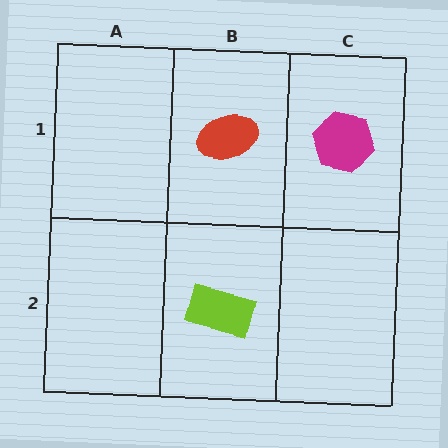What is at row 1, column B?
A red ellipse.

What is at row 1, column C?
A magenta hexagon.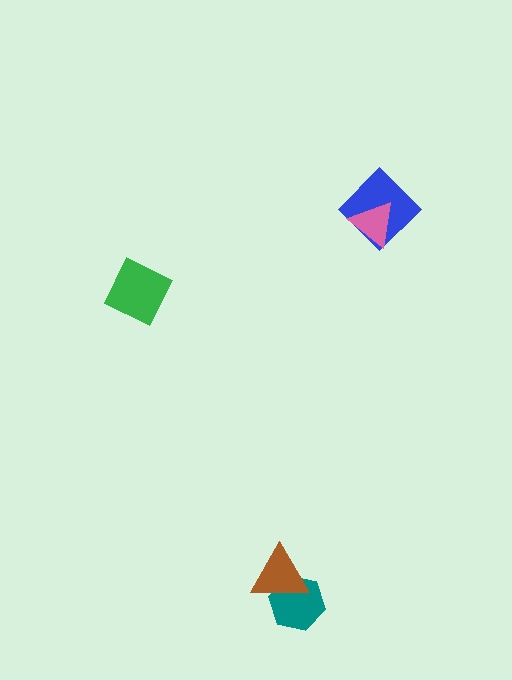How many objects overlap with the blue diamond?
1 object overlaps with the blue diamond.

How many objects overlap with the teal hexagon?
1 object overlaps with the teal hexagon.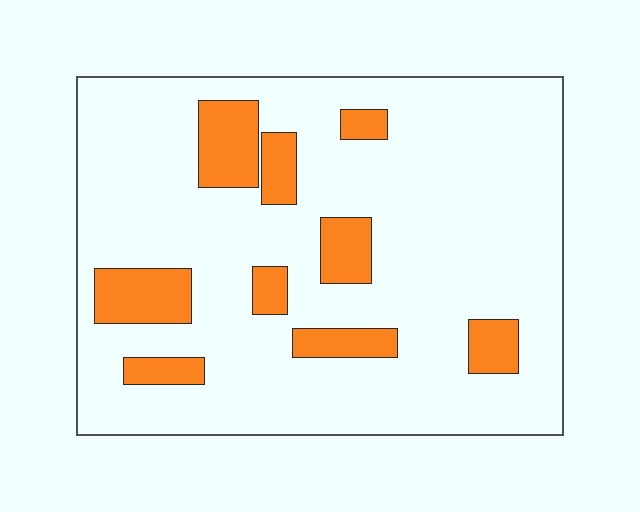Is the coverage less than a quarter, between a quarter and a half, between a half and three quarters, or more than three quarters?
Less than a quarter.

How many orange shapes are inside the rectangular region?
9.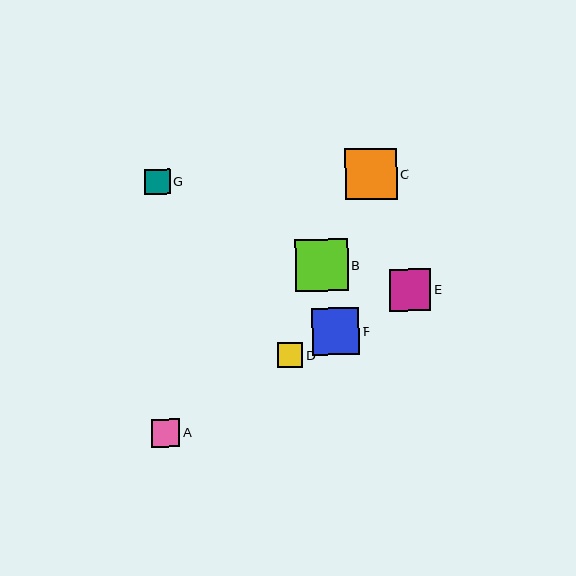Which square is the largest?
Square B is the largest with a size of approximately 52 pixels.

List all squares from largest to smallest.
From largest to smallest: B, C, F, E, A, G, D.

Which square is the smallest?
Square D is the smallest with a size of approximately 25 pixels.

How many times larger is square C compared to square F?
Square C is approximately 1.1 times the size of square F.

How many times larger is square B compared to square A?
Square B is approximately 1.9 times the size of square A.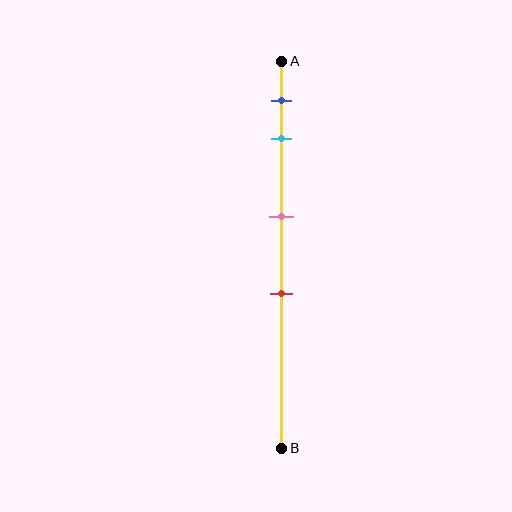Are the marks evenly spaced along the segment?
No, the marks are not evenly spaced.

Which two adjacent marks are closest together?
The blue and cyan marks are the closest adjacent pair.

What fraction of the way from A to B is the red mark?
The red mark is approximately 60% (0.6) of the way from A to B.